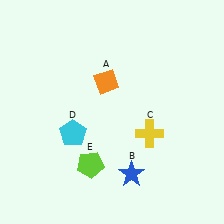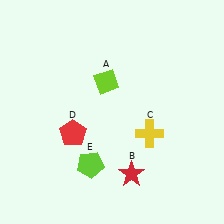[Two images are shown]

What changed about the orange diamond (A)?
In Image 1, A is orange. In Image 2, it changed to lime.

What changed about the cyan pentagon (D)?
In Image 1, D is cyan. In Image 2, it changed to red.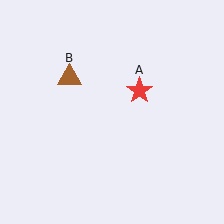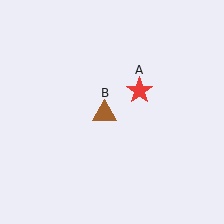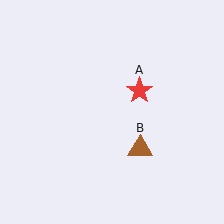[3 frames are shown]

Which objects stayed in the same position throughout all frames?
Red star (object A) remained stationary.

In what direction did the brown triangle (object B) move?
The brown triangle (object B) moved down and to the right.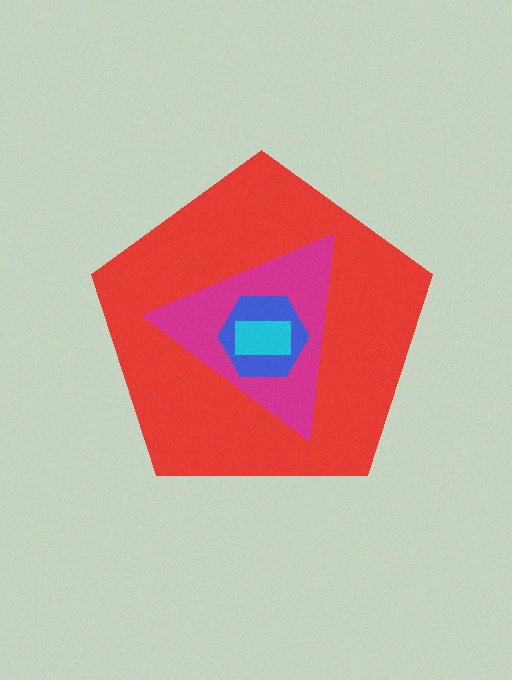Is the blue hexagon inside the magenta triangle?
Yes.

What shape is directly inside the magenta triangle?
The blue hexagon.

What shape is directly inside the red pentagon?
The magenta triangle.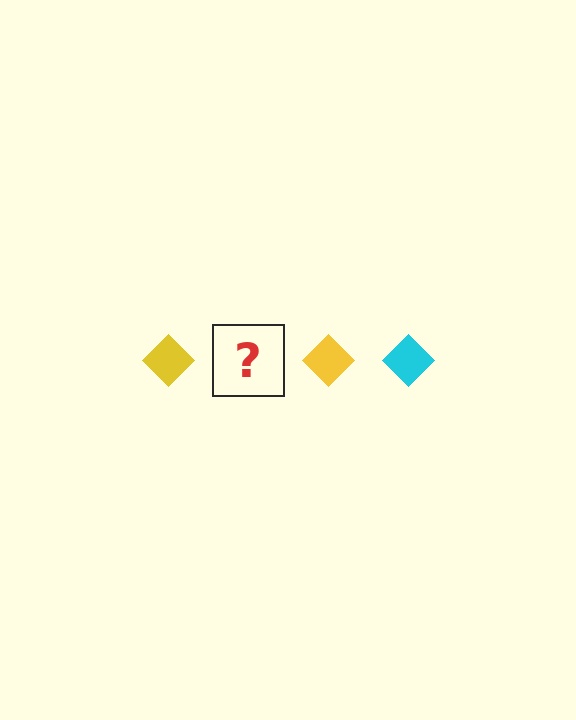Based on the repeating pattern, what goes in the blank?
The blank should be a cyan diamond.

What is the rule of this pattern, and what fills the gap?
The rule is that the pattern cycles through yellow, cyan diamonds. The gap should be filled with a cyan diamond.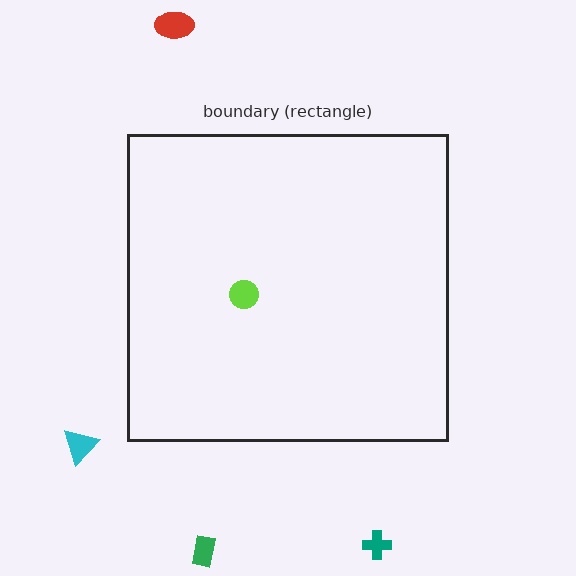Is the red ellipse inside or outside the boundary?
Outside.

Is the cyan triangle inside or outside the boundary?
Outside.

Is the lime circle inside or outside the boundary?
Inside.